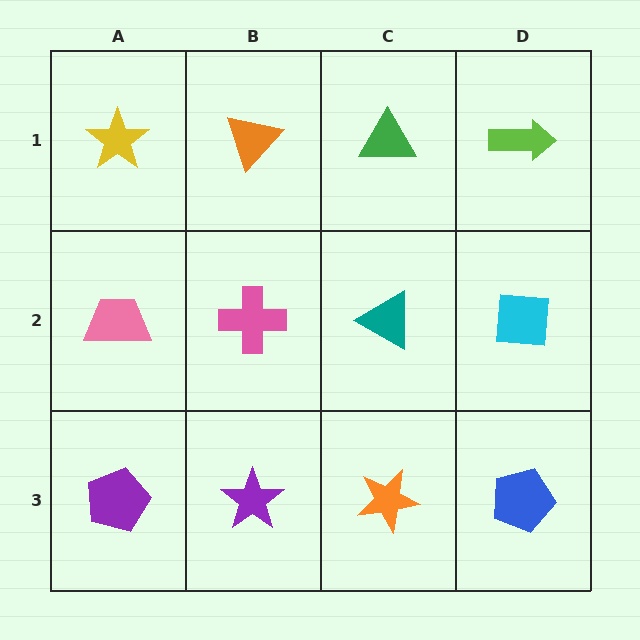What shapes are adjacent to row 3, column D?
A cyan square (row 2, column D), an orange star (row 3, column C).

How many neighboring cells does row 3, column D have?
2.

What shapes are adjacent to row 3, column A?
A pink trapezoid (row 2, column A), a purple star (row 3, column B).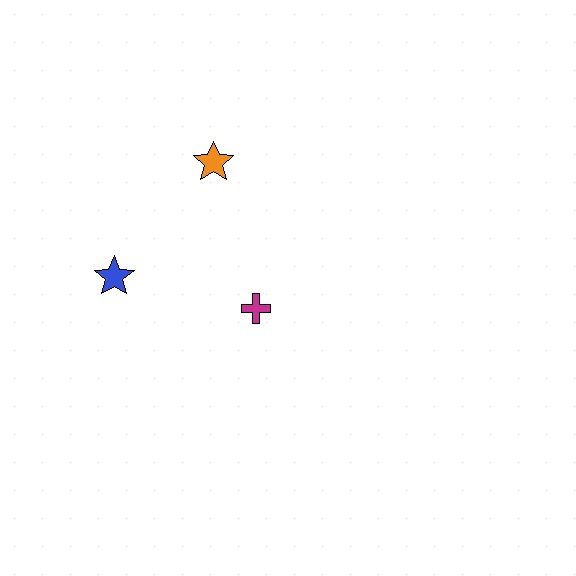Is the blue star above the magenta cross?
Yes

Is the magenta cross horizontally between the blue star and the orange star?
No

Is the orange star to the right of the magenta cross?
No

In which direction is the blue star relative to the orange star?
The blue star is below the orange star.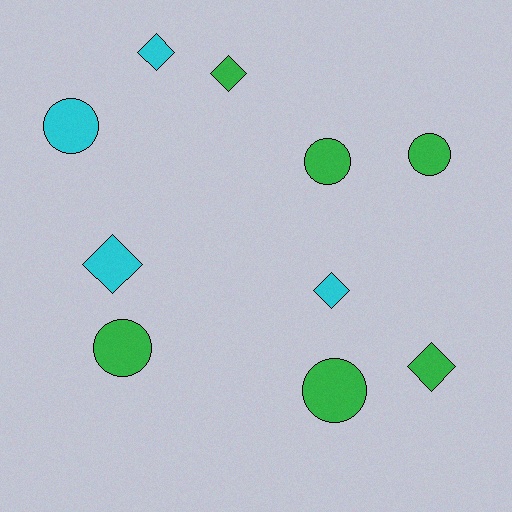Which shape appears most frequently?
Diamond, with 5 objects.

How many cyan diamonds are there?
There are 3 cyan diamonds.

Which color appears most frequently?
Green, with 6 objects.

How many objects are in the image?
There are 10 objects.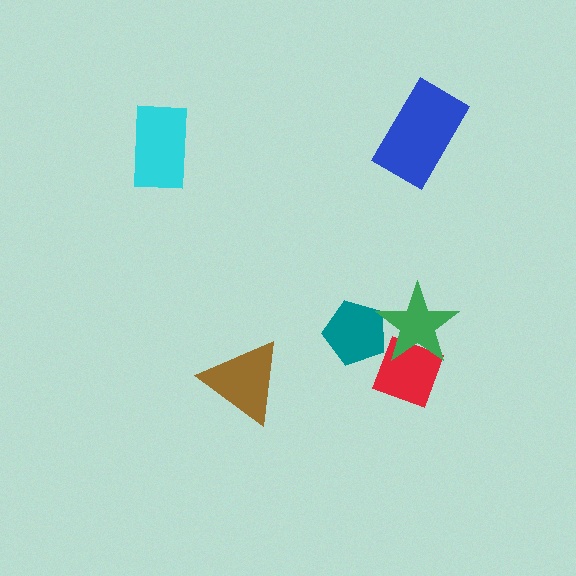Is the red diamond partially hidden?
Yes, it is partially covered by another shape.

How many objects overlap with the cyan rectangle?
0 objects overlap with the cyan rectangle.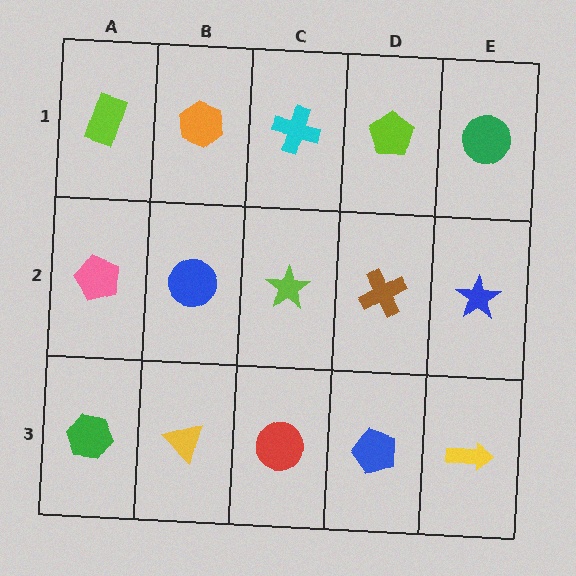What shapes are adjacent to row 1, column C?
A lime star (row 2, column C), an orange hexagon (row 1, column B), a lime pentagon (row 1, column D).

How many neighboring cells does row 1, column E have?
2.